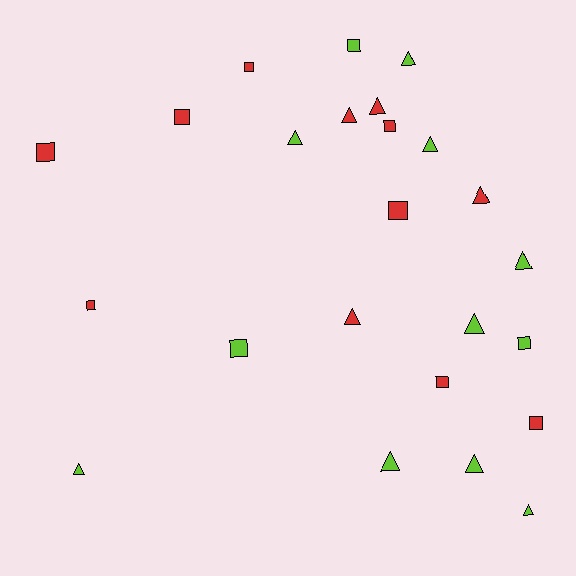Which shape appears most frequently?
Triangle, with 13 objects.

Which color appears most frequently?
Red, with 12 objects.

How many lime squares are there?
There are 3 lime squares.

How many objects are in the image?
There are 24 objects.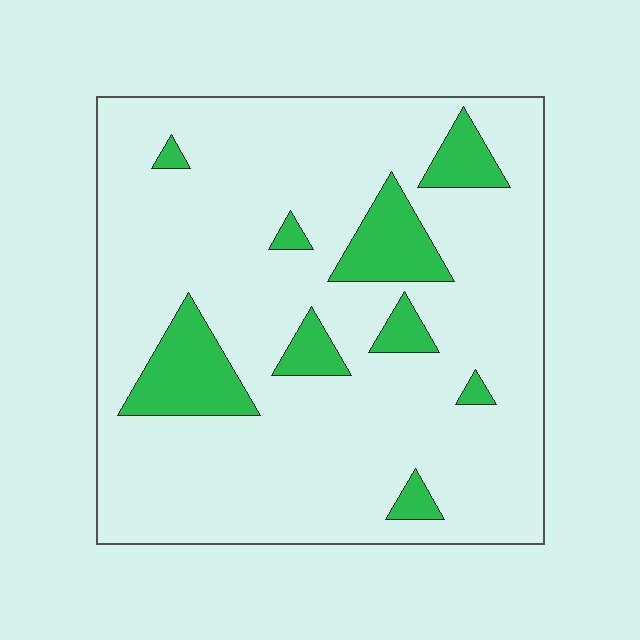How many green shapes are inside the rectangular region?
9.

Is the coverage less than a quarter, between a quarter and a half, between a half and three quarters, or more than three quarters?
Less than a quarter.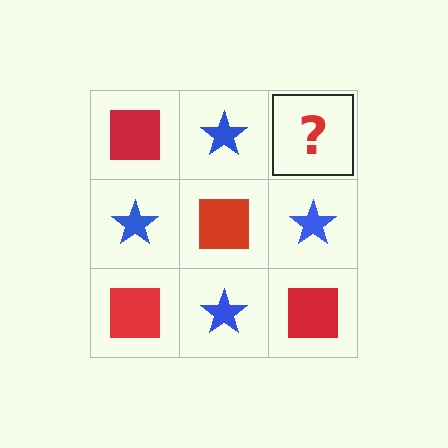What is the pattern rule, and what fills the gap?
The rule is that it alternates red square and blue star in a checkerboard pattern. The gap should be filled with a red square.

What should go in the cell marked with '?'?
The missing cell should contain a red square.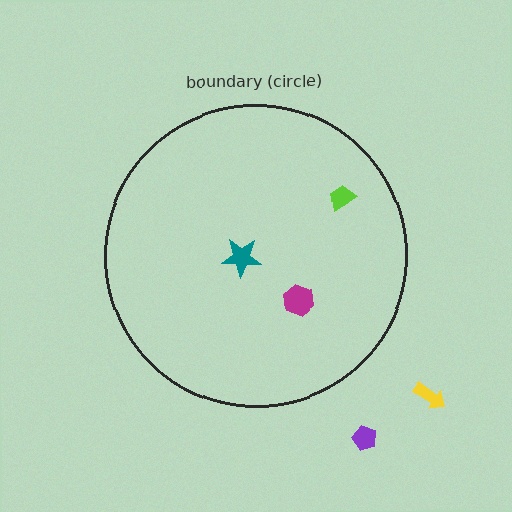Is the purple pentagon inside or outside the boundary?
Outside.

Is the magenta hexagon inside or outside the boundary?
Inside.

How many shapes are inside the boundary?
3 inside, 2 outside.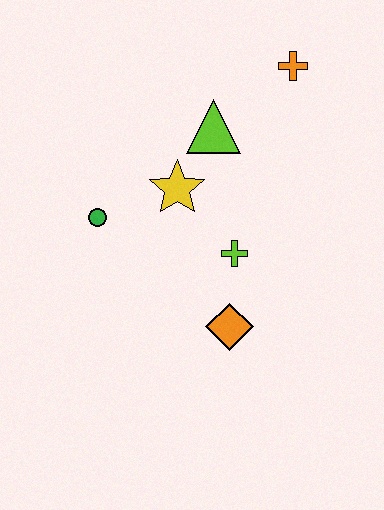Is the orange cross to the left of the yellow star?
No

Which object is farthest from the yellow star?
The orange cross is farthest from the yellow star.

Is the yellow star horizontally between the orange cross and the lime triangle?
No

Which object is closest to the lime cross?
The orange diamond is closest to the lime cross.